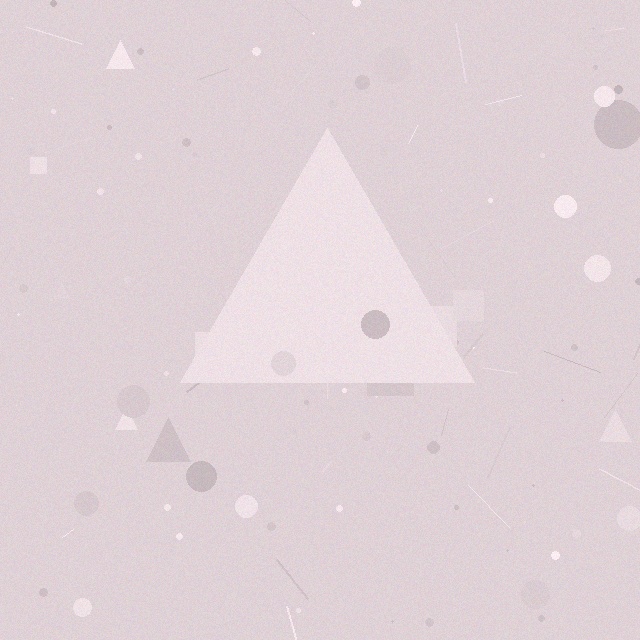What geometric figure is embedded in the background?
A triangle is embedded in the background.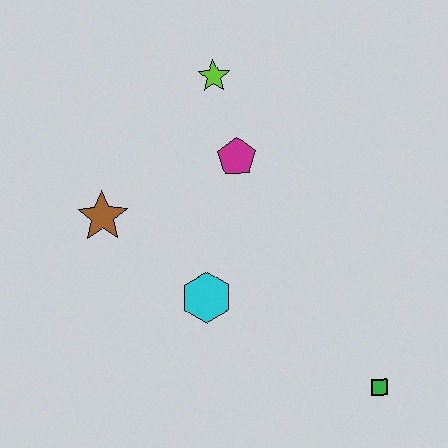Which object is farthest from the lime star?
The green square is farthest from the lime star.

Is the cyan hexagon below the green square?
No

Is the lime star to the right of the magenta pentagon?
No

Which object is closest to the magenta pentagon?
The lime star is closest to the magenta pentagon.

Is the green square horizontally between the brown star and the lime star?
No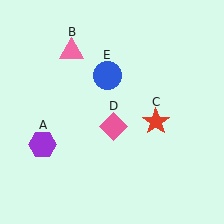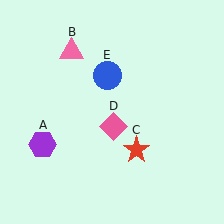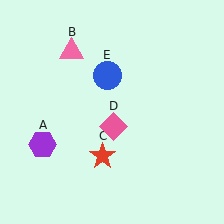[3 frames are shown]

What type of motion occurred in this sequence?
The red star (object C) rotated clockwise around the center of the scene.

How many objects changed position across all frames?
1 object changed position: red star (object C).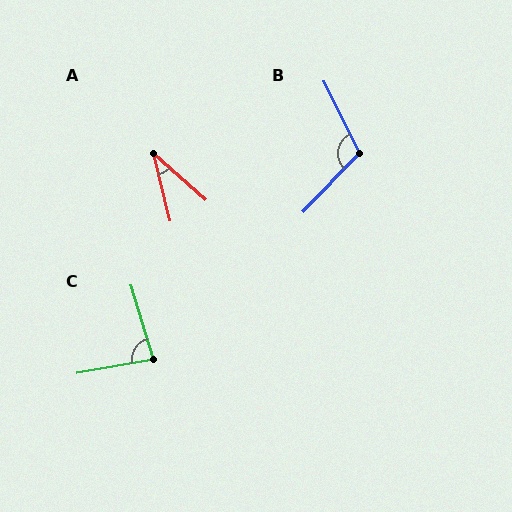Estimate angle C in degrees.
Approximately 83 degrees.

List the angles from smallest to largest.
A (34°), C (83°), B (110°).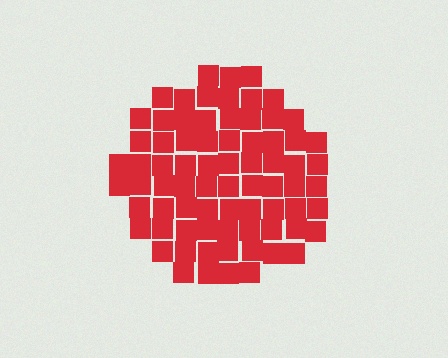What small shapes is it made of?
It is made of small squares.